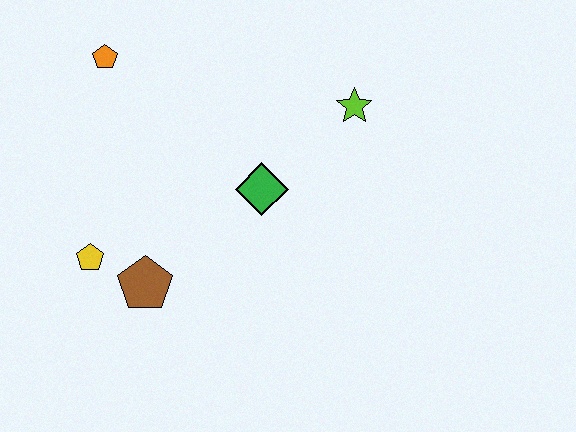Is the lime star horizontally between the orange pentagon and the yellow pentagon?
No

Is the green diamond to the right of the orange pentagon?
Yes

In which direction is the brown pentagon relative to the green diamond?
The brown pentagon is to the left of the green diamond.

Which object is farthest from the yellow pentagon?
The lime star is farthest from the yellow pentagon.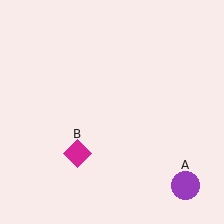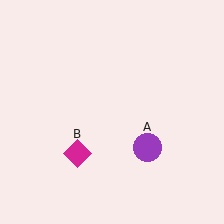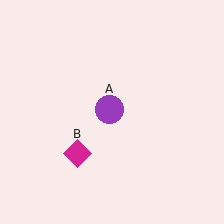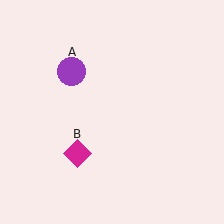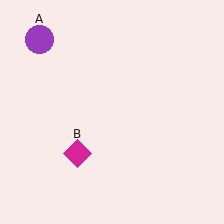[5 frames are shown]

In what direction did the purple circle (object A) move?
The purple circle (object A) moved up and to the left.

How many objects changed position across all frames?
1 object changed position: purple circle (object A).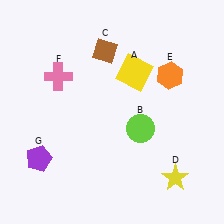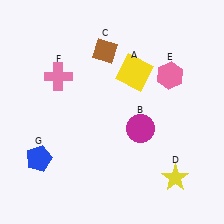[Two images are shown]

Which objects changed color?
B changed from lime to magenta. E changed from orange to pink. G changed from purple to blue.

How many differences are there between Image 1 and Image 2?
There are 3 differences between the two images.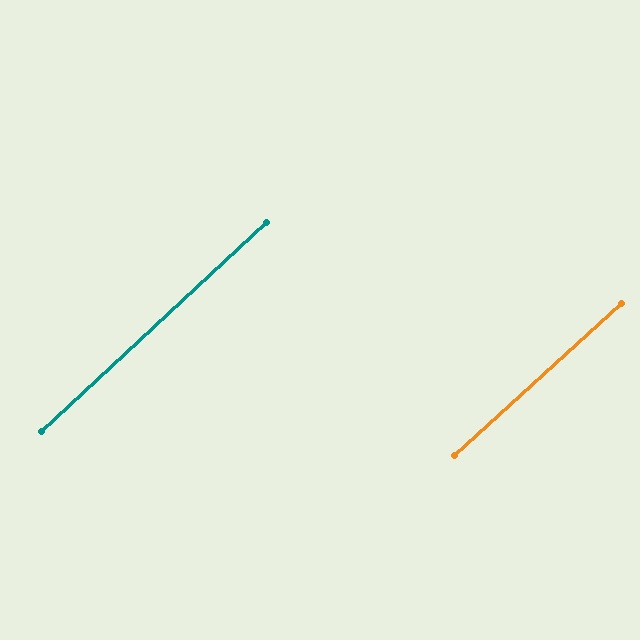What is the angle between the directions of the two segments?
Approximately 1 degree.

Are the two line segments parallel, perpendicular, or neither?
Parallel — their directions differ by only 0.6°.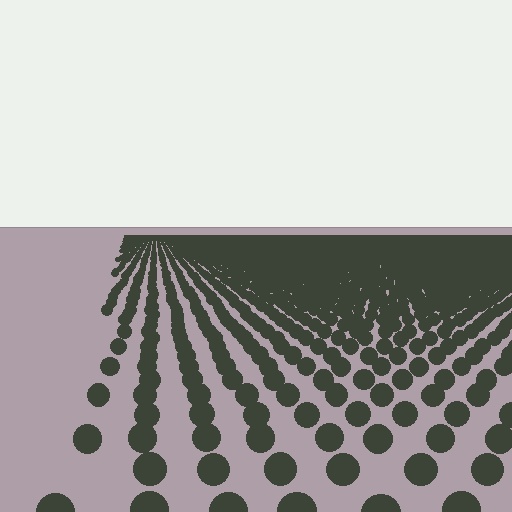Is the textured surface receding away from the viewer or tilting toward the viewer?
The surface is receding away from the viewer. Texture elements get smaller and denser toward the top.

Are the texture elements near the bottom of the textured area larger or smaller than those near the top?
Larger. Near the bottom, elements are closer to the viewer and appear at a bigger on-screen size.